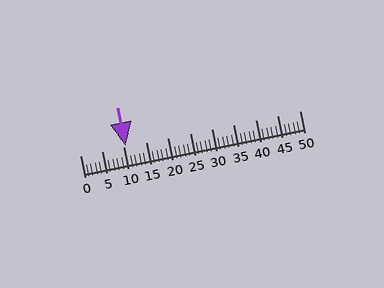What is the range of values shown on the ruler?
The ruler shows values from 0 to 50.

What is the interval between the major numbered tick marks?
The major tick marks are spaced 5 units apart.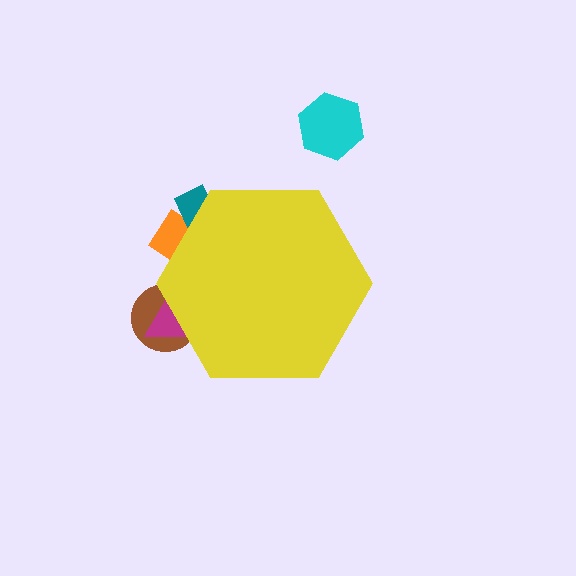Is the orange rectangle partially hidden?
Yes, the orange rectangle is partially hidden behind the yellow hexagon.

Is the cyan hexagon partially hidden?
No, the cyan hexagon is fully visible.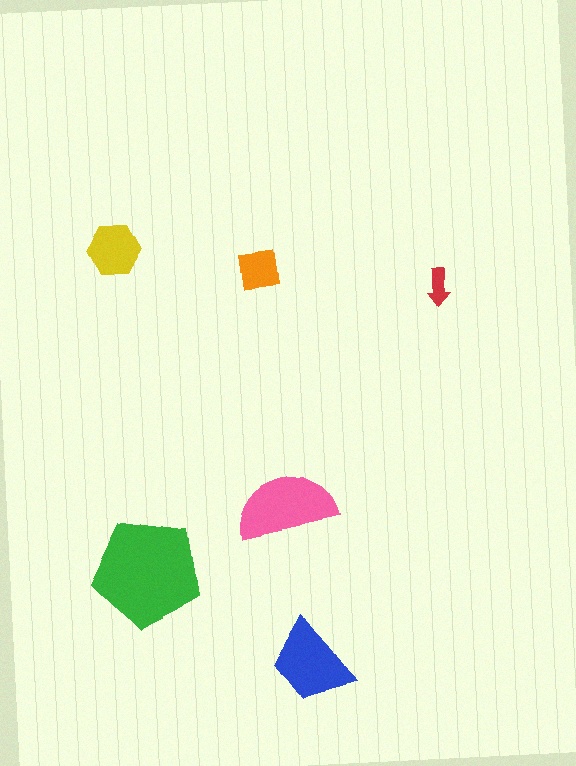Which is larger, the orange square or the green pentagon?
The green pentagon.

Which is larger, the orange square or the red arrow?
The orange square.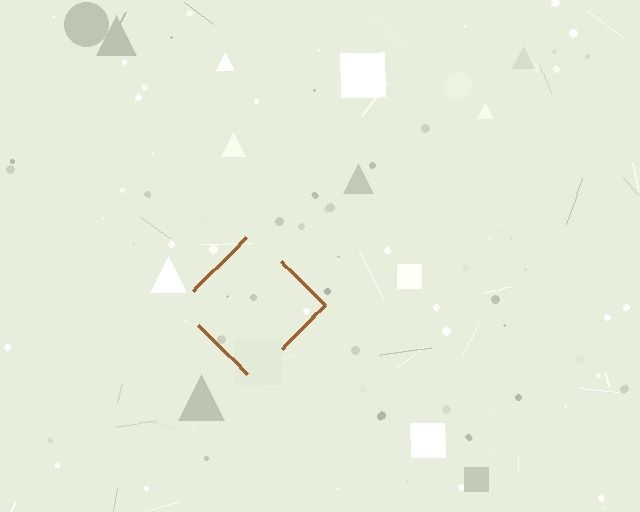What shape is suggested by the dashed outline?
The dashed outline suggests a diamond.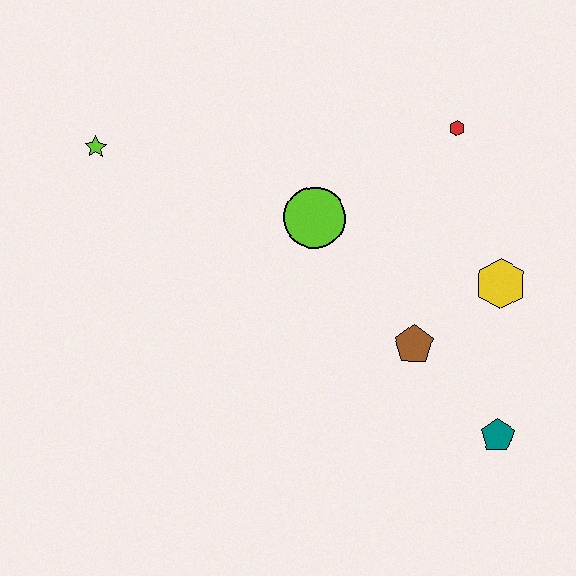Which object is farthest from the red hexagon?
The lime star is farthest from the red hexagon.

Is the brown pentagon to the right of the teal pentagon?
No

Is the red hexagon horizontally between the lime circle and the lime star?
No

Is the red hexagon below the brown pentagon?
No